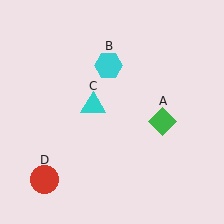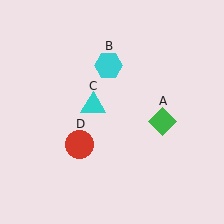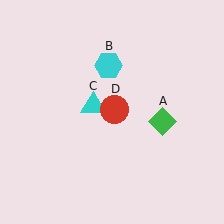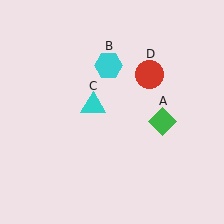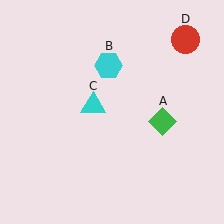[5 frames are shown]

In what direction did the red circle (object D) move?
The red circle (object D) moved up and to the right.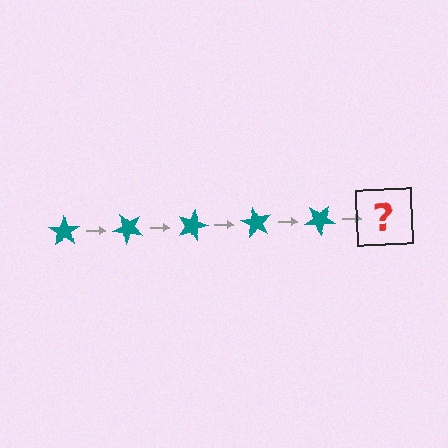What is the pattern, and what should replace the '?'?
The pattern is that the star rotates 45 degrees each step. The '?' should be a teal star rotated 225 degrees.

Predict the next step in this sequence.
The next step is a teal star rotated 225 degrees.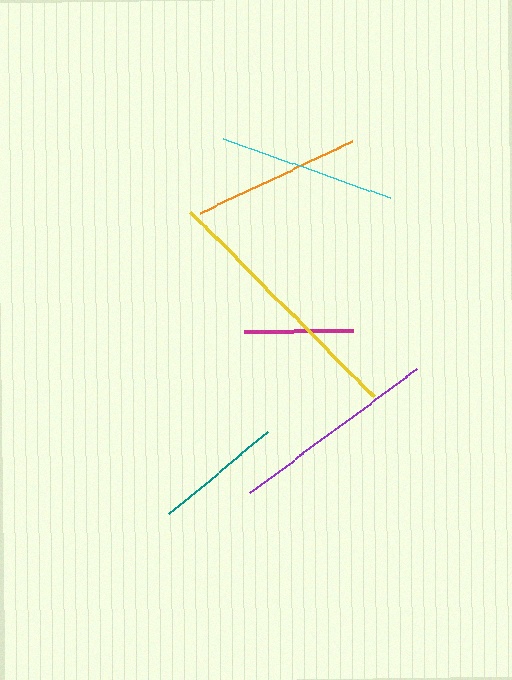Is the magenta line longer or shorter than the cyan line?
The cyan line is longer than the magenta line.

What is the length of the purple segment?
The purple segment is approximately 208 pixels long.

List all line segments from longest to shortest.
From longest to shortest: yellow, purple, cyan, orange, teal, magenta.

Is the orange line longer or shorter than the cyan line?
The cyan line is longer than the orange line.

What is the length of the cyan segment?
The cyan segment is approximately 177 pixels long.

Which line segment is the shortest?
The magenta line is the shortest at approximately 109 pixels.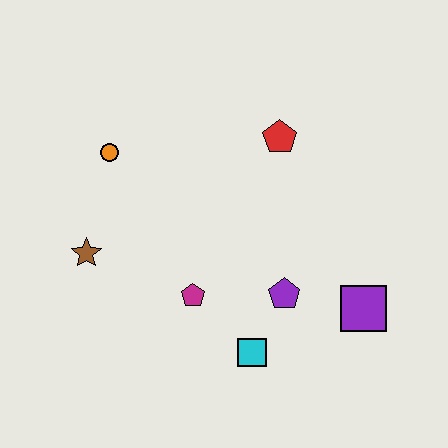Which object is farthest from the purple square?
The orange circle is farthest from the purple square.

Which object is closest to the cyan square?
The purple pentagon is closest to the cyan square.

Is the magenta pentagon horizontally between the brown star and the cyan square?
Yes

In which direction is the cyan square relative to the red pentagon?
The cyan square is below the red pentagon.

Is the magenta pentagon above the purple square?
Yes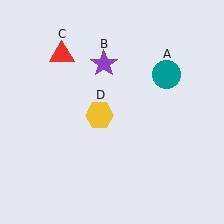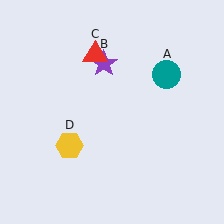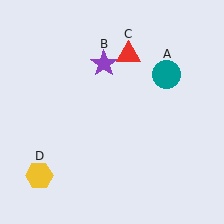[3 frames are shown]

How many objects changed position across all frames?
2 objects changed position: red triangle (object C), yellow hexagon (object D).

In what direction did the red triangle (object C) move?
The red triangle (object C) moved right.